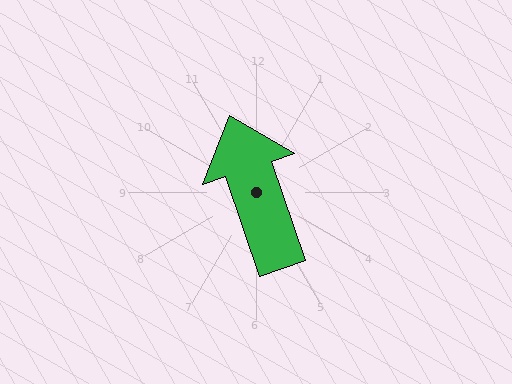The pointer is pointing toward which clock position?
Roughly 11 o'clock.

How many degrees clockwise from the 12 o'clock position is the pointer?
Approximately 341 degrees.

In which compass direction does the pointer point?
North.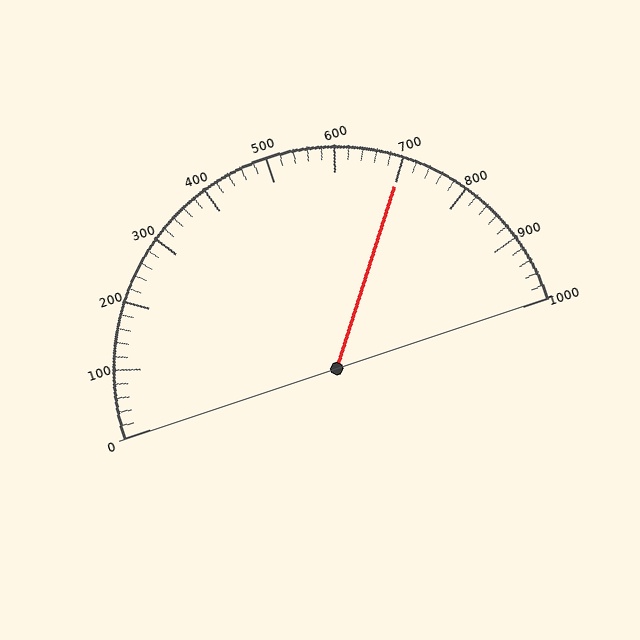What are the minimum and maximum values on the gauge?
The gauge ranges from 0 to 1000.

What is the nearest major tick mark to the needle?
The nearest major tick mark is 700.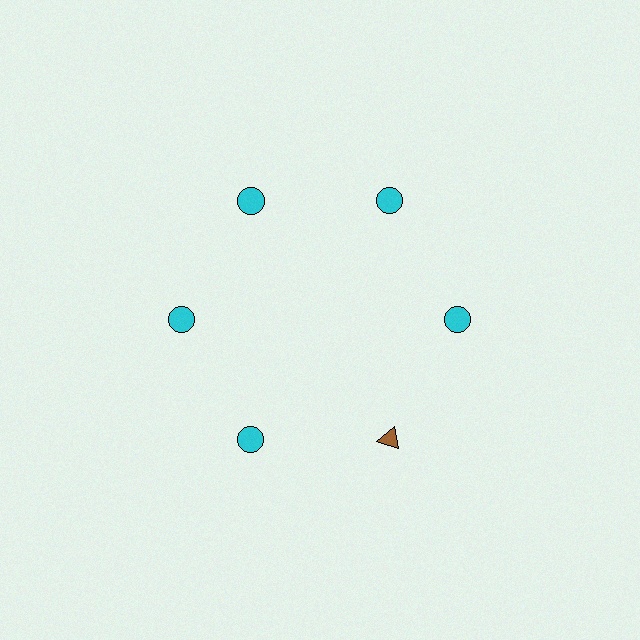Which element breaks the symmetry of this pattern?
The brown triangle at roughly the 5 o'clock position breaks the symmetry. All other shapes are cyan circles.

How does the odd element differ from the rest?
It differs in both color (brown instead of cyan) and shape (triangle instead of circle).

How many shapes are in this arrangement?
There are 6 shapes arranged in a ring pattern.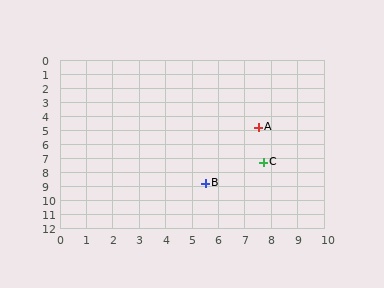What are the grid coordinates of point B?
Point B is at approximately (5.5, 8.8).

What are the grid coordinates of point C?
Point C is at approximately (7.7, 7.3).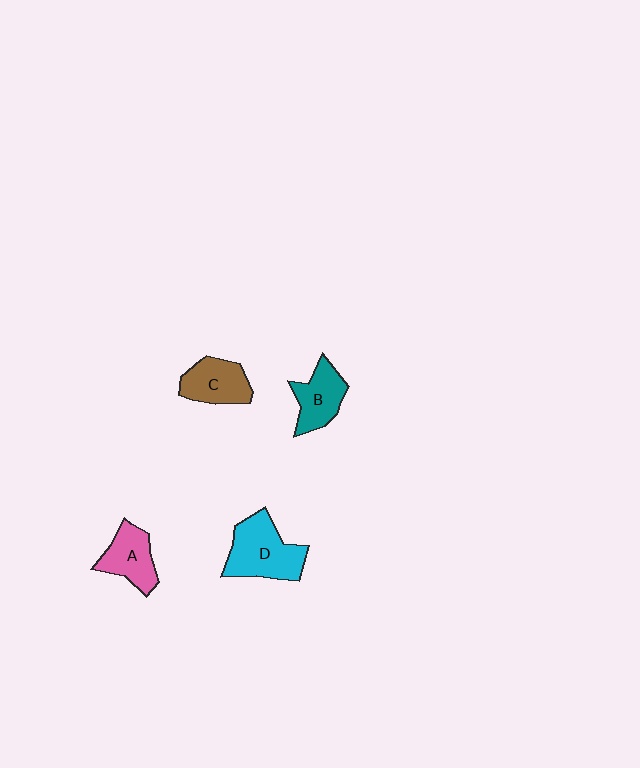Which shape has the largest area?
Shape D (cyan).